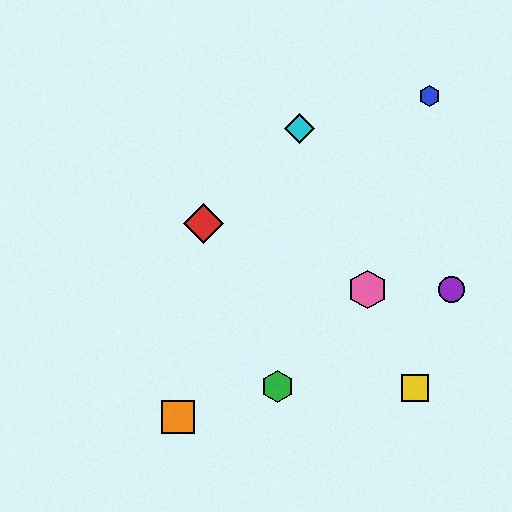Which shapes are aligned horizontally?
The purple circle, the pink hexagon are aligned horizontally.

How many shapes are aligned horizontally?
2 shapes (the purple circle, the pink hexagon) are aligned horizontally.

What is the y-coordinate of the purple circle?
The purple circle is at y≈289.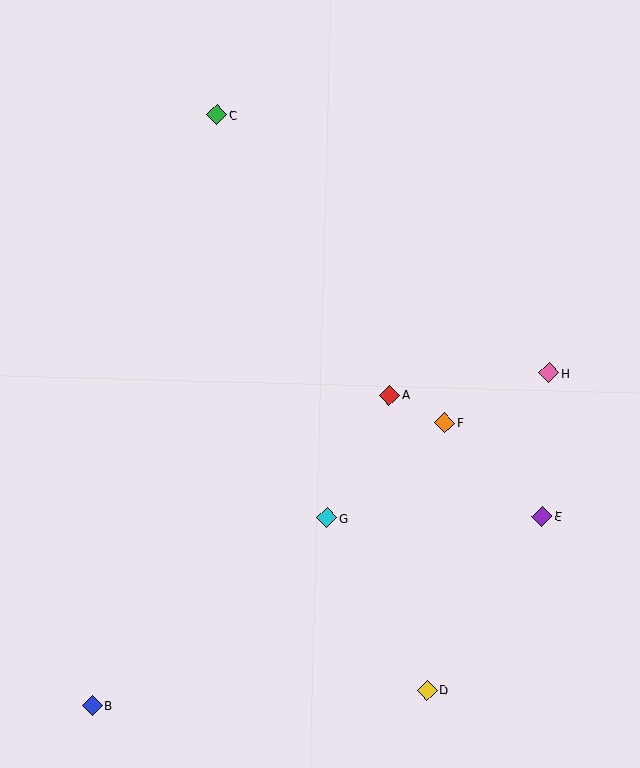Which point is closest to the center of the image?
Point A at (390, 395) is closest to the center.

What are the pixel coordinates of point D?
Point D is at (427, 691).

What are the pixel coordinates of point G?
Point G is at (327, 518).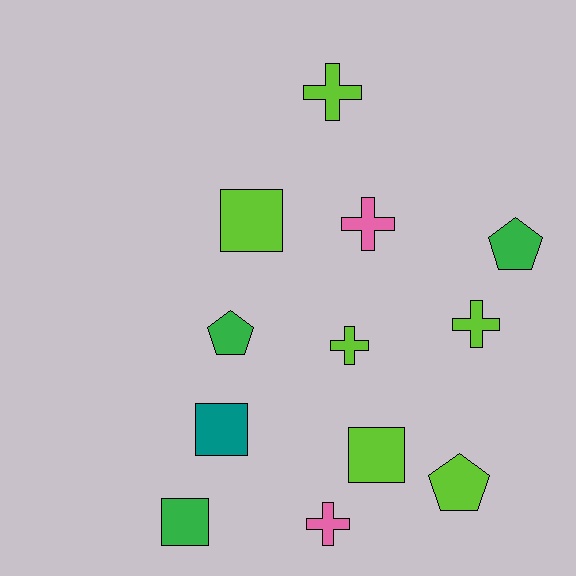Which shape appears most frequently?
Cross, with 5 objects.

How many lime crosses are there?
There are 3 lime crosses.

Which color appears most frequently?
Lime, with 6 objects.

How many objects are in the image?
There are 12 objects.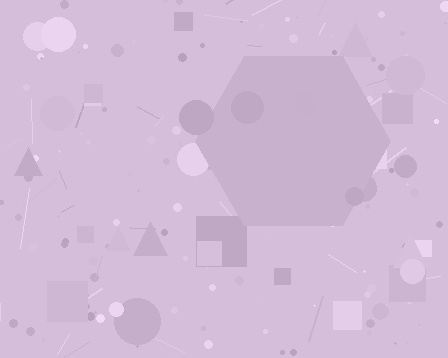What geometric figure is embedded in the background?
A hexagon is embedded in the background.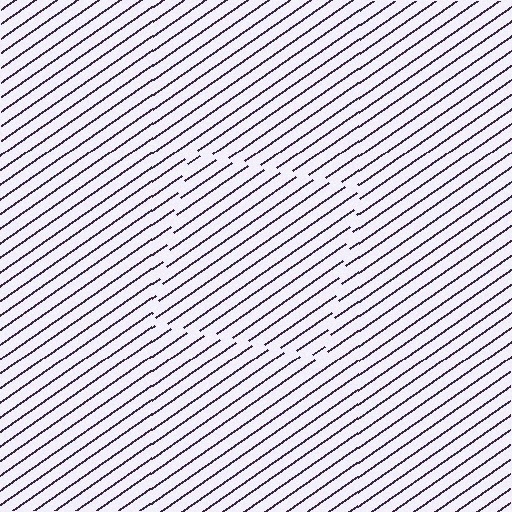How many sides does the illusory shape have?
4 sides — the line-ends trace a square.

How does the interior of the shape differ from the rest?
The interior of the shape contains the same grating, shifted by half a period — the contour is defined by the phase discontinuity where line-ends from the inner and outer gratings abut.